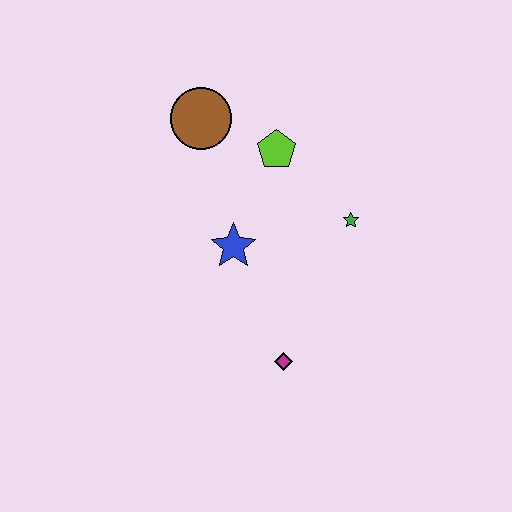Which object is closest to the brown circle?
The lime pentagon is closest to the brown circle.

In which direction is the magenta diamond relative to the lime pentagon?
The magenta diamond is below the lime pentagon.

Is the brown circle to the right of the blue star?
No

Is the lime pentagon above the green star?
Yes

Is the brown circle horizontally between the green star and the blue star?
No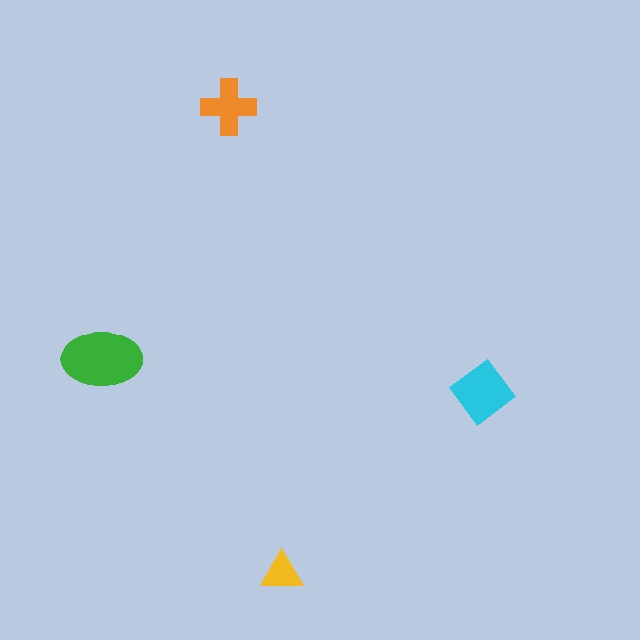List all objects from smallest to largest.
The yellow triangle, the orange cross, the cyan diamond, the green ellipse.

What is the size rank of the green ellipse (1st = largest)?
1st.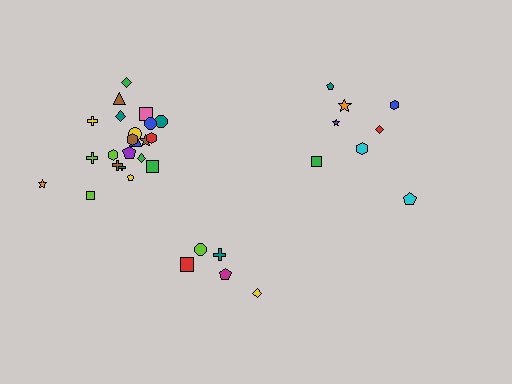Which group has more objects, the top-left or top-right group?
The top-left group.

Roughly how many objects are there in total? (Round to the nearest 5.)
Roughly 35 objects in total.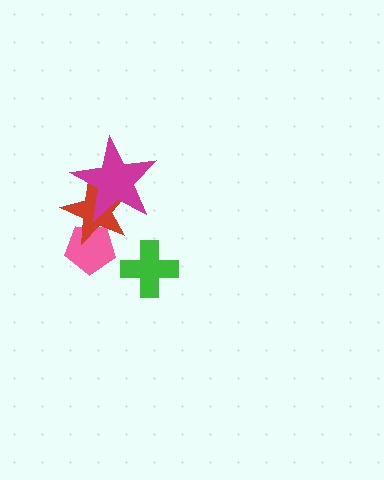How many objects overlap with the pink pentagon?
1 object overlaps with the pink pentagon.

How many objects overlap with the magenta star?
1 object overlaps with the magenta star.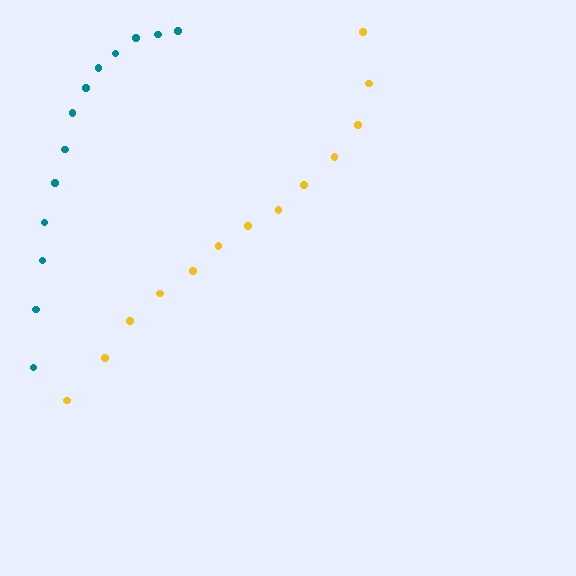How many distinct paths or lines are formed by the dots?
There are 2 distinct paths.